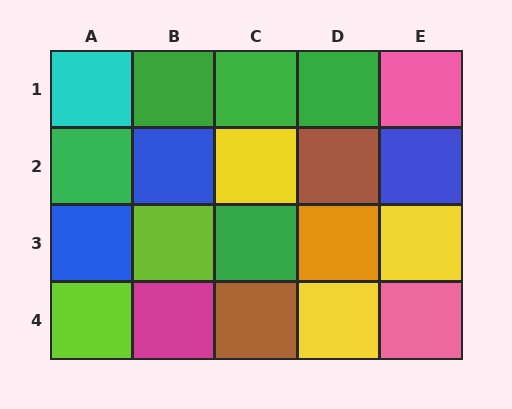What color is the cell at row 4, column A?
Lime.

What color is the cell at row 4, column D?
Yellow.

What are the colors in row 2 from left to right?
Green, blue, yellow, brown, blue.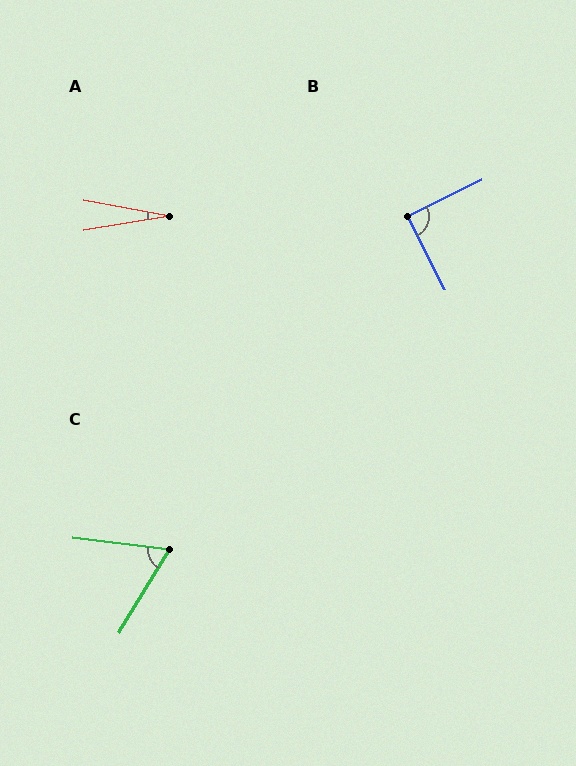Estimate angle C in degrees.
Approximately 65 degrees.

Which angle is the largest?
B, at approximately 89 degrees.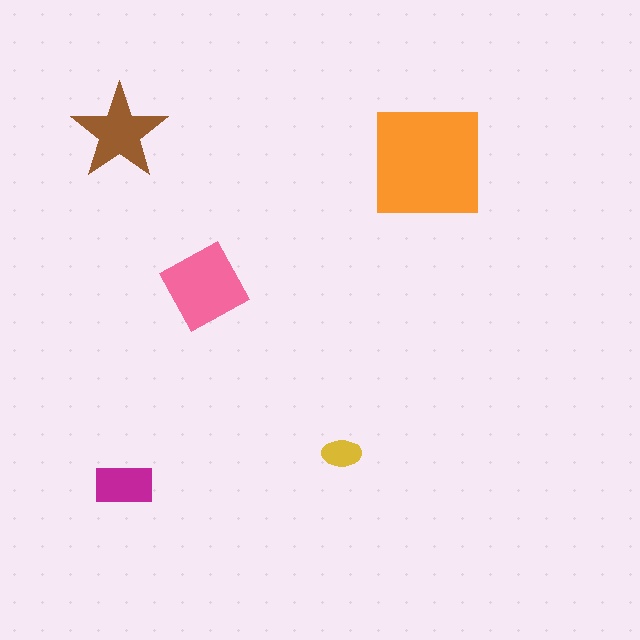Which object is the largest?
The orange square.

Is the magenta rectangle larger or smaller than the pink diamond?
Smaller.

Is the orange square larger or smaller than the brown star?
Larger.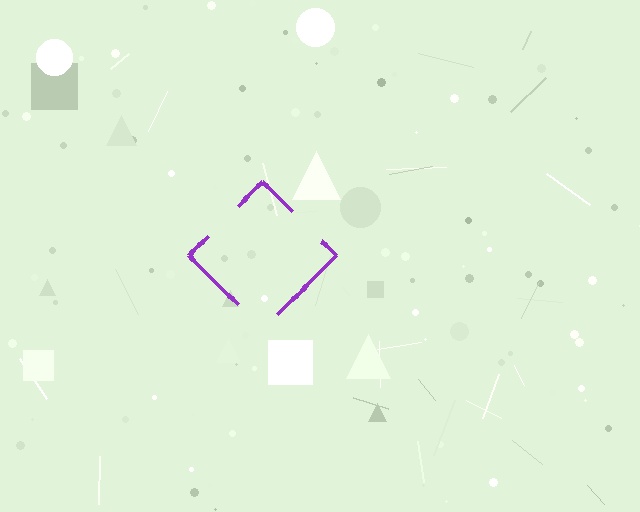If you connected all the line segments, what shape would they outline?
They would outline a diamond.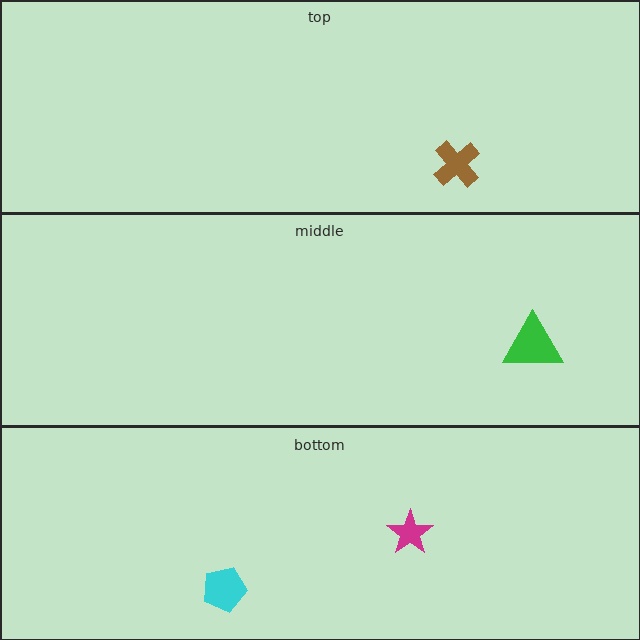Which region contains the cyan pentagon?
The bottom region.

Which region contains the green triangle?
The middle region.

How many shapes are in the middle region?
1.